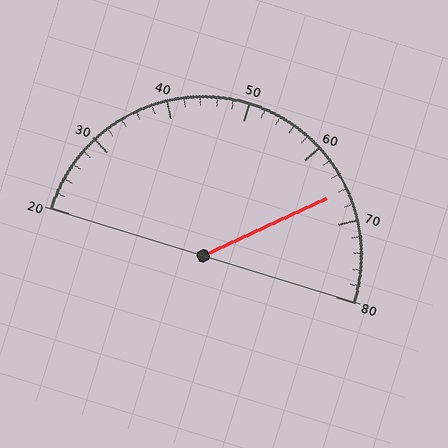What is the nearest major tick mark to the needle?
The nearest major tick mark is 70.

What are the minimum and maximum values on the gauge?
The gauge ranges from 20 to 80.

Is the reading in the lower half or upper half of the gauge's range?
The reading is in the upper half of the range (20 to 80).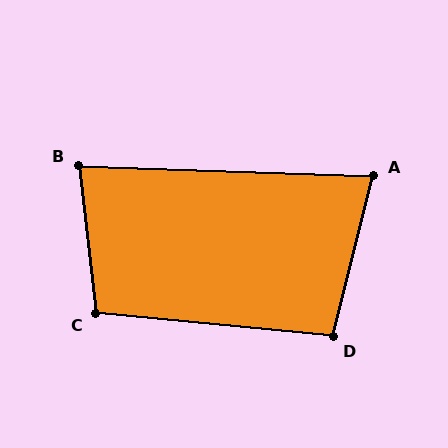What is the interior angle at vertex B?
Approximately 82 degrees (acute).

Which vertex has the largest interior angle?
C, at approximately 102 degrees.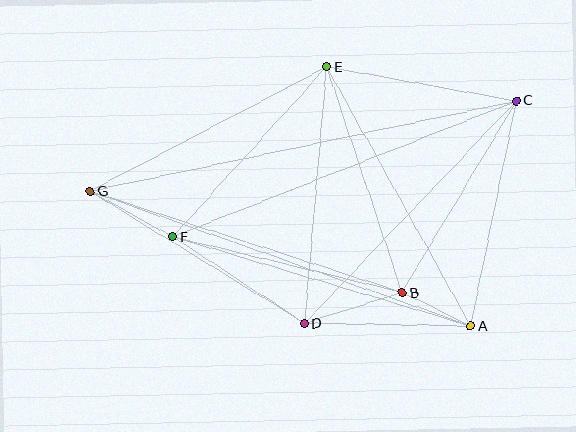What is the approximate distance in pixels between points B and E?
The distance between B and E is approximately 238 pixels.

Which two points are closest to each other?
Points A and B are closest to each other.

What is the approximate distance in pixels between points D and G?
The distance between D and G is approximately 252 pixels.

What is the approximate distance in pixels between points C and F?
The distance between C and F is approximately 369 pixels.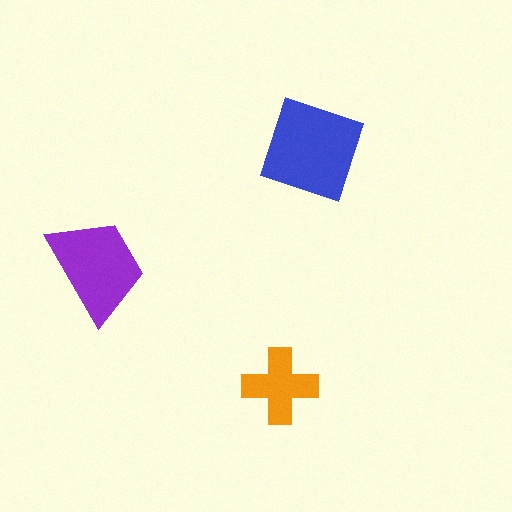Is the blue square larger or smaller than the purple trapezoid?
Larger.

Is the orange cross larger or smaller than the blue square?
Smaller.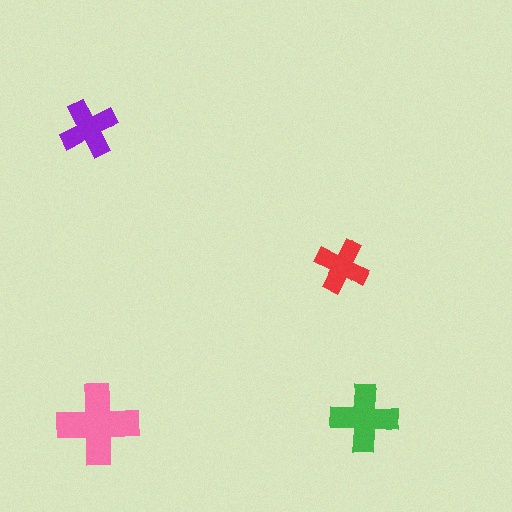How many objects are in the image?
There are 4 objects in the image.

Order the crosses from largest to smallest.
the pink one, the green one, the purple one, the red one.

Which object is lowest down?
The green cross is bottommost.